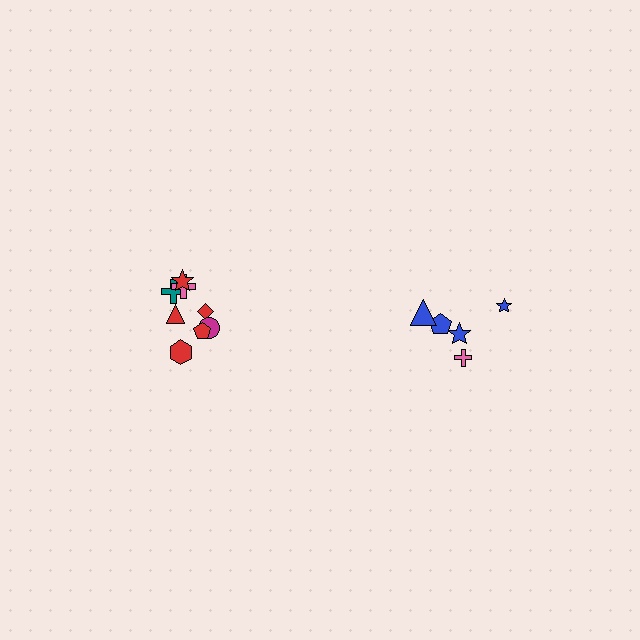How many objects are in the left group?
There are 8 objects.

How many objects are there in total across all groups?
There are 13 objects.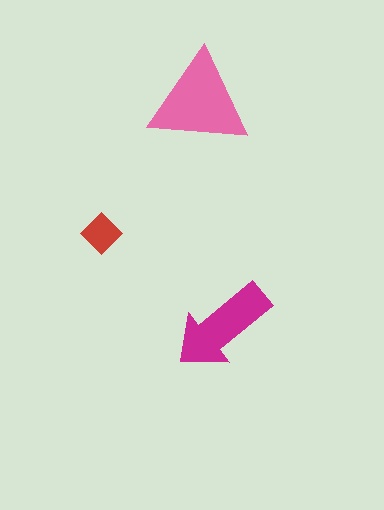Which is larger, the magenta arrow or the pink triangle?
The pink triangle.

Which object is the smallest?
The red diamond.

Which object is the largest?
The pink triangle.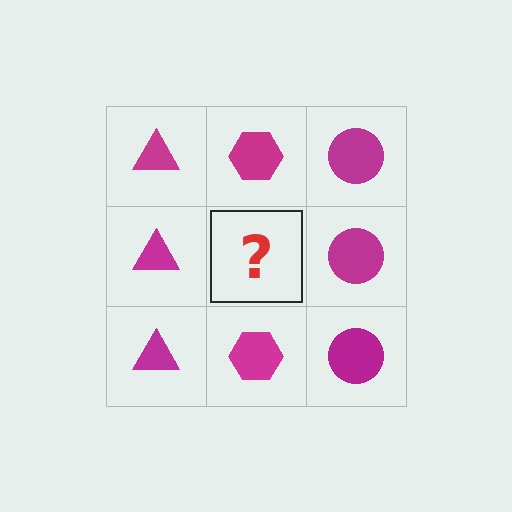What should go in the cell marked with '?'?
The missing cell should contain a magenta hexagon.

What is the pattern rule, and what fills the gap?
The rule is that each column has a consistent shape. The gap should be filled with a magenta hexagon.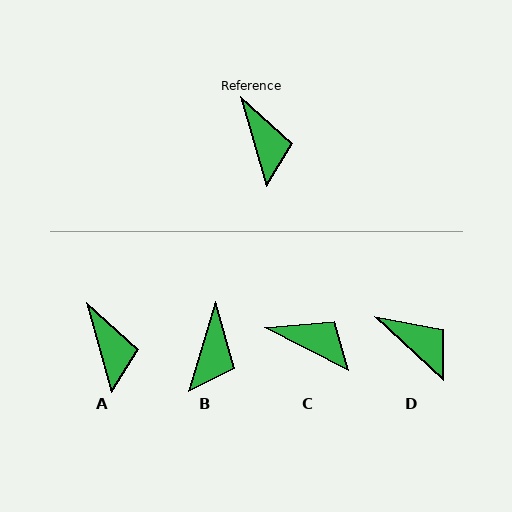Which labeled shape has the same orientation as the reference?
A.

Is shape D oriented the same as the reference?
No, it is off by about 31 degrees.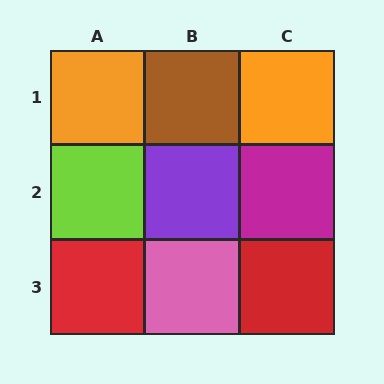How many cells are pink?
1 cell is pink.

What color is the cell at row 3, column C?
Red.